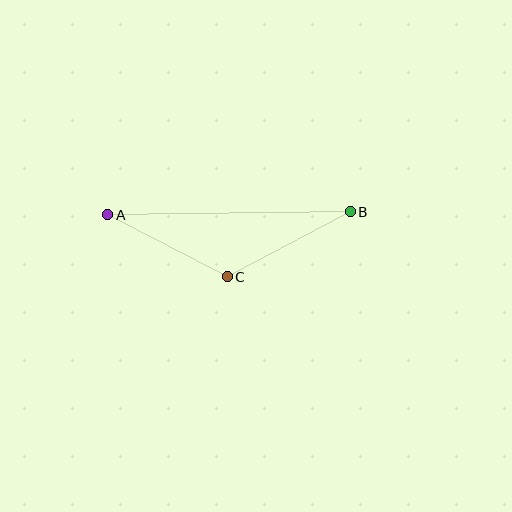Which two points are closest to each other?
Points A and C are closest to each other.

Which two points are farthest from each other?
Points A and B are farthest from each other.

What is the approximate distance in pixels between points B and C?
The distance between B and C is approximately 139 pixels.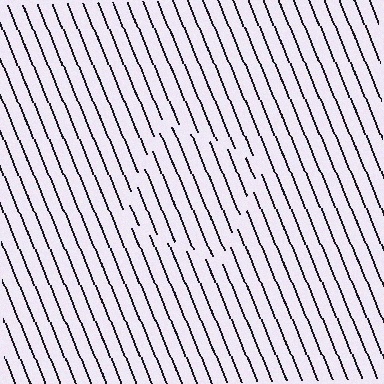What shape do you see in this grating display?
An illusory square. The interior of the shape contains the same grating, shifted by half a period — the contour is defined by the phase discontinuity where line-ends from the inner and outer gratings abut.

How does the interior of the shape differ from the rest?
The interior of the shape contains the same grating, shifted by half a period — the contour is defined by the phase discontinuity where line-ends from the inner and outer gratings abut.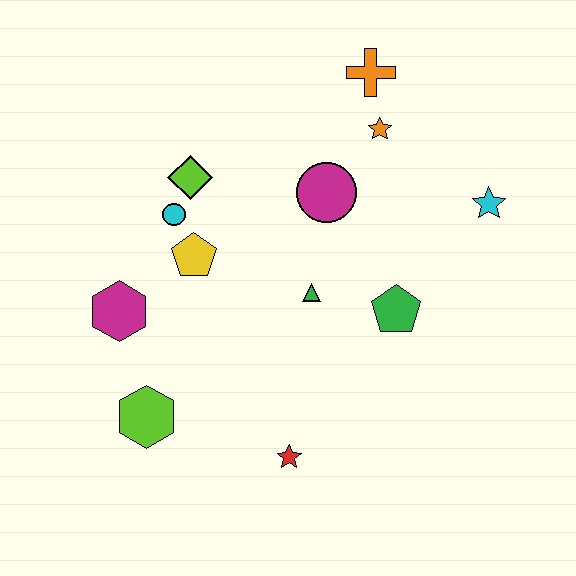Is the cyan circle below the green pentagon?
No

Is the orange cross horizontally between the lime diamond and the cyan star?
Yes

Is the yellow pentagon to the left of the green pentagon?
Yes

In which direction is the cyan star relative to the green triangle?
The cyan star is to the right of the green triangle.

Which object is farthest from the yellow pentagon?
The cyan star is farthest from the yellow pentagon.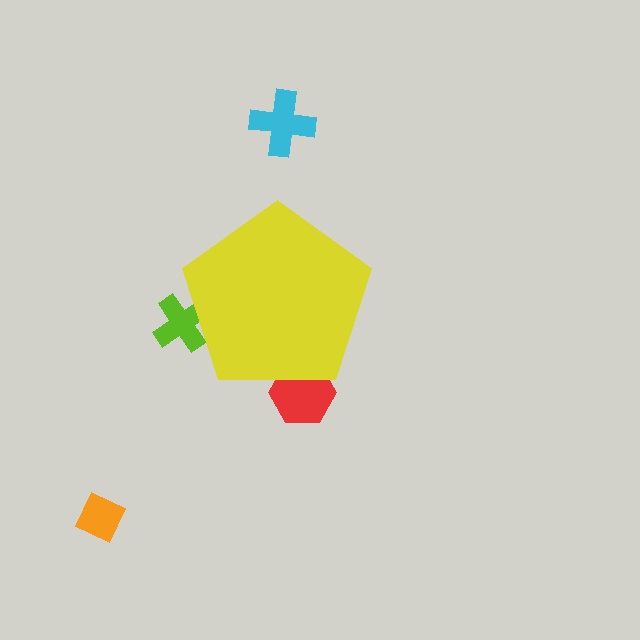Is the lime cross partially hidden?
Yes, the lime cross is partially hidden behind the yellow pentagon.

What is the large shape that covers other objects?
A yellow pentagon.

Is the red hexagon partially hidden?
Yes, the red hexagon is partially hidden behind the yellow pentagon.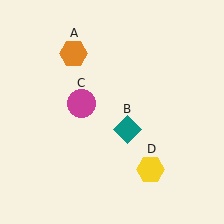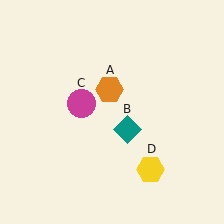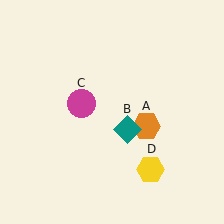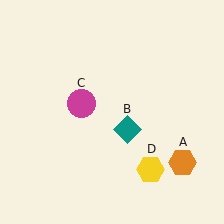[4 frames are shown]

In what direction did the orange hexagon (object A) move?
The orange hexagon (object A) moved down and to the right.